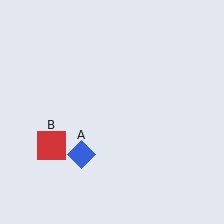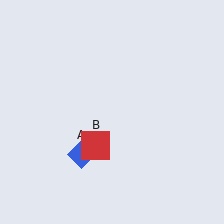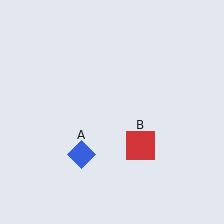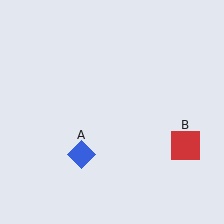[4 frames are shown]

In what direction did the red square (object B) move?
The red square (object B) moved right.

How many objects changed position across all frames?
1 object changed position: red square (object B).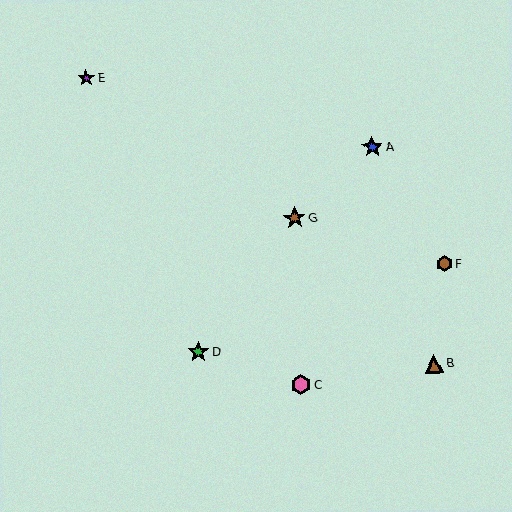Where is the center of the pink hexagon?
The center of the pink hexagon is at (301, 385).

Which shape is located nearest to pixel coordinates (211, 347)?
The green star (labeled D) at (199, 351) is nearest to that location.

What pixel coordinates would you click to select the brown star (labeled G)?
Click at (295, 218) to select the brown star G.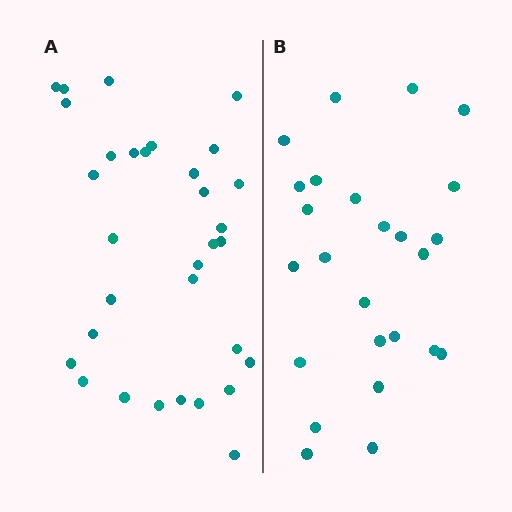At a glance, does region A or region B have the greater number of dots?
Region A (the left region) has more dots.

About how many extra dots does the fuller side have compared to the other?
Region A has roughly 8 or so more dots than region B.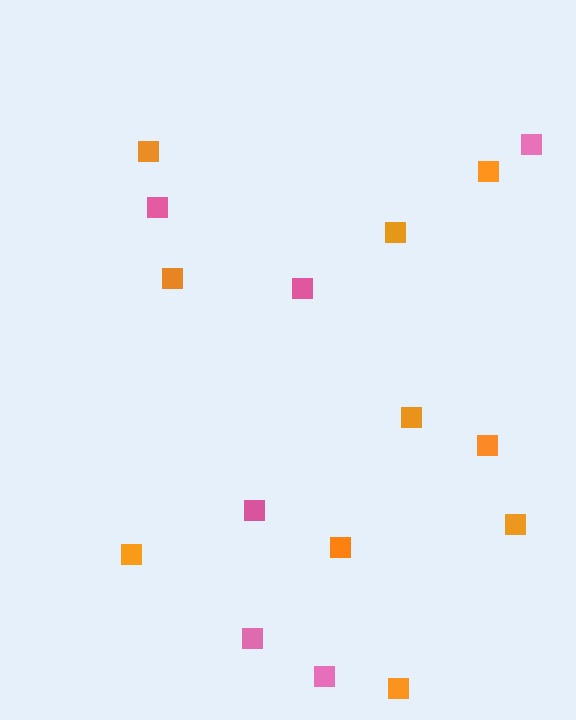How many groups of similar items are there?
There are 2 groups: one group of pink squares (6) and one group of orange squares (10).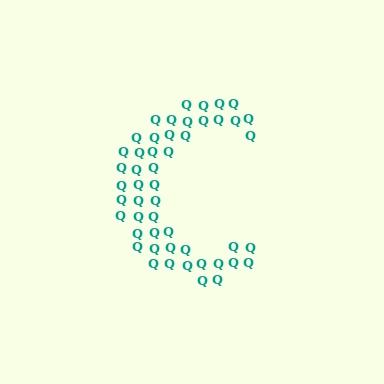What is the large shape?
The large shape is the letter C.